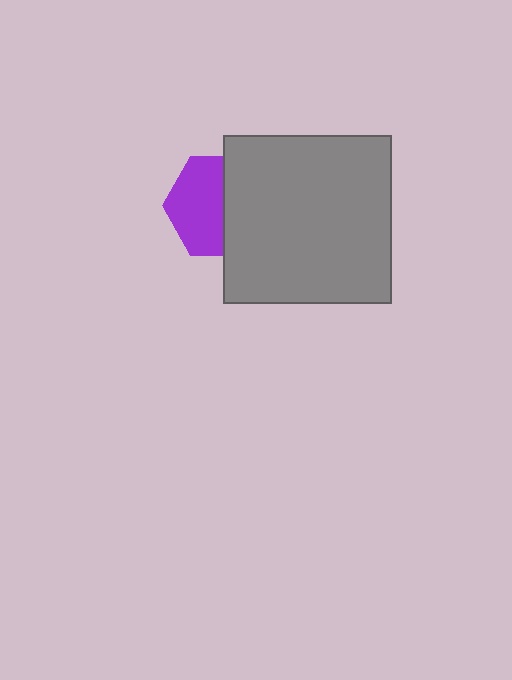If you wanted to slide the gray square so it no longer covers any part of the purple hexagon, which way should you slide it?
Slide it right — that is the most direct way to separate the two shapes.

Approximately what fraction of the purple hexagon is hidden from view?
Roughly 45% of the purple hexagon is hidden behind the gray square.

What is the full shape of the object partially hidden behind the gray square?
The partially hidden object is a purple hexagon.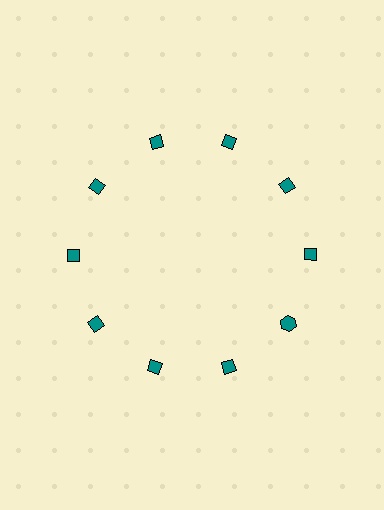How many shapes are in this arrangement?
There are 10 shapes arranged in a ring pattern.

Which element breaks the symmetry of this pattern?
The teal hexagon at roughly the 4 o'clock position breaks the symmetry. All other shapes are teal diamonds.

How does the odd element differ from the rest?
It has a different shape: hexagon instead of diamond.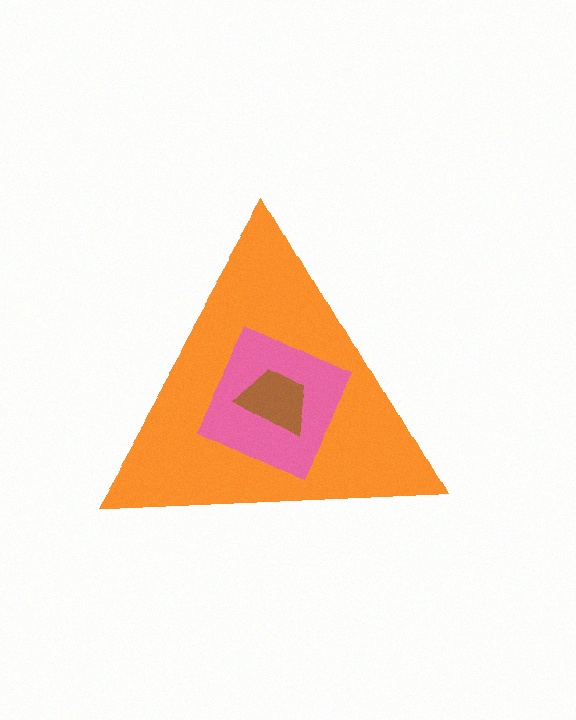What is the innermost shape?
The brown trapezoid.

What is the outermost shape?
The orange triangle.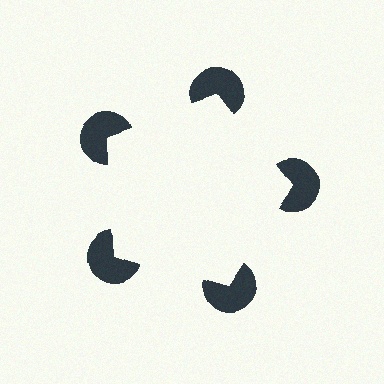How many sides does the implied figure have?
5 sides.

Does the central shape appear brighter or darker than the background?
It typically appears slightly brighter than the background, even though no actual brightness change is drawn.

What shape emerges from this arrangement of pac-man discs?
An illusory pentagon — its edges are inferred from the aligned wedge cuts in the pac-man discs, not physically drawn.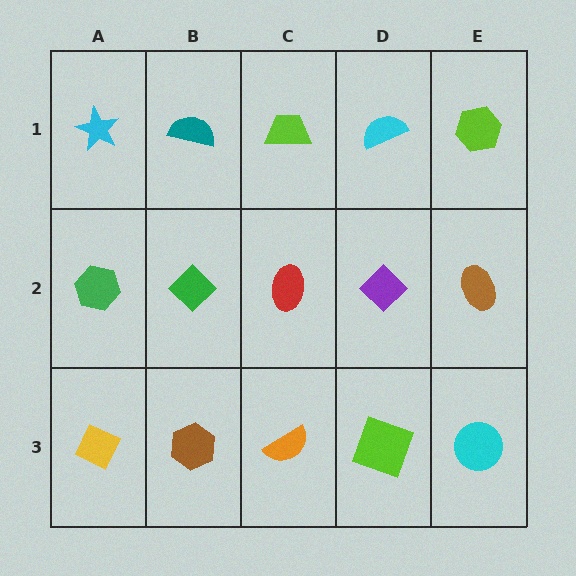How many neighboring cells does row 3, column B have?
3.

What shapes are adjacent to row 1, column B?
A green diamond (row 2, column B), a cyan star (row 1, column A), a lime trapezoid (row 1, column C).